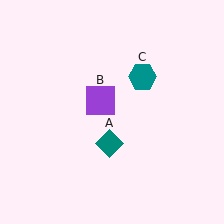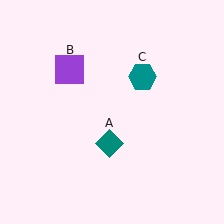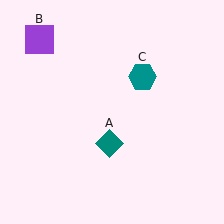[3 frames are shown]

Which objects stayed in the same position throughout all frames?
Teal diamond (object A) and teal hexagon (object C) remained stationary.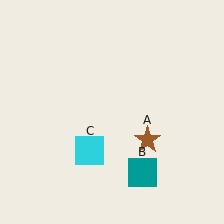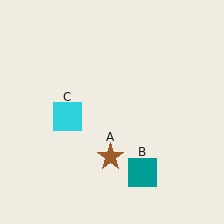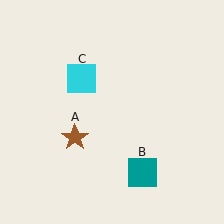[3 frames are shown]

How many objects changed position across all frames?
2 objects changed position: brown star (object A), cyan square (object C).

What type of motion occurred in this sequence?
The brown star (object A), cyan square (object C) rotated clockwise around the center of the scene.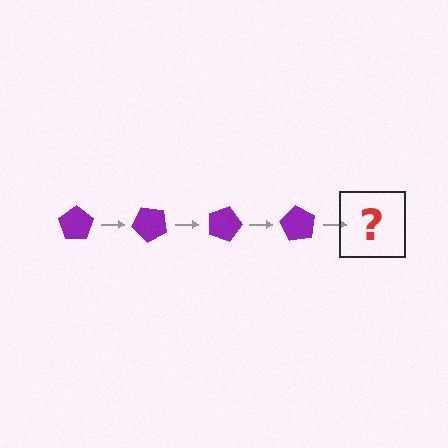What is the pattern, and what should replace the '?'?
The pattern is that the pentagon rotates 45 degrees each step. The '?' should be a purple pentagon rotated 180 degrees.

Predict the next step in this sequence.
The next step is a purple pentagon rotated 180 degrees.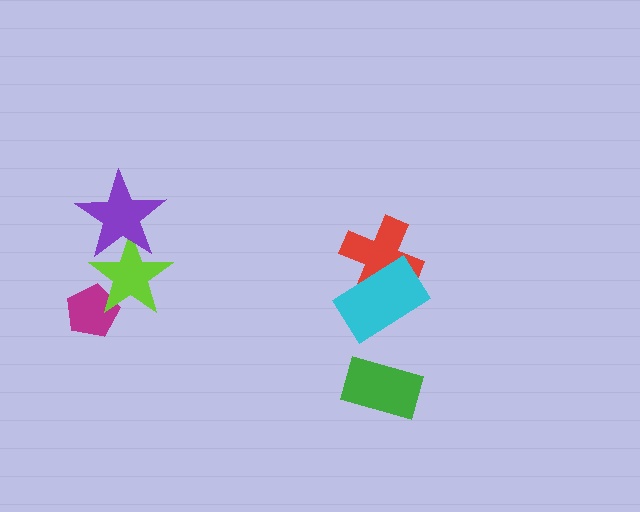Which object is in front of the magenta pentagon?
The lime star is in front of the magenta pentagon.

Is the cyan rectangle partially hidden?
No, no other shape covers it.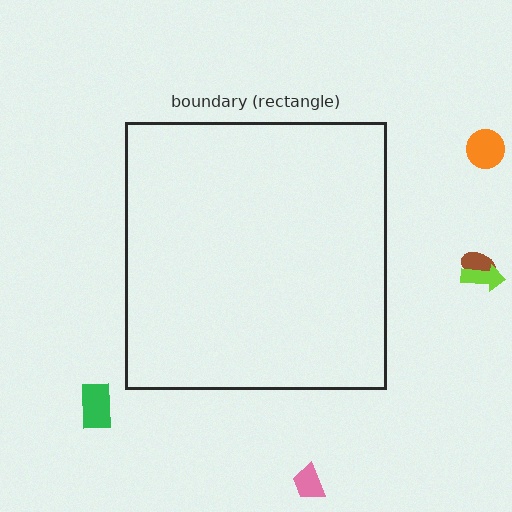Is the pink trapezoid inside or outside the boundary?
Outside.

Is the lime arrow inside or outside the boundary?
Outside.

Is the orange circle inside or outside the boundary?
Outside.